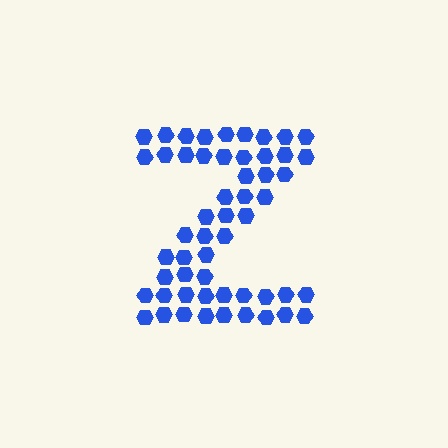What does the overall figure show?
The overall figure shows the letter Z.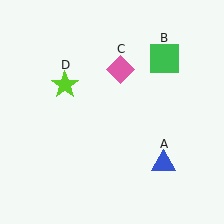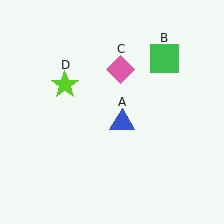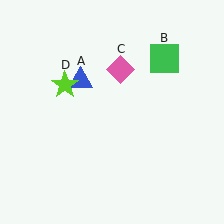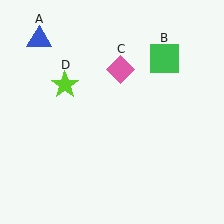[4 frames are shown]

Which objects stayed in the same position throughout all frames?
Green square (object B) and pink diamond (object C) and lime star (object D) remained stationary.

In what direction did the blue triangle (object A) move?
The blue triangle (object A) moved up and to the left.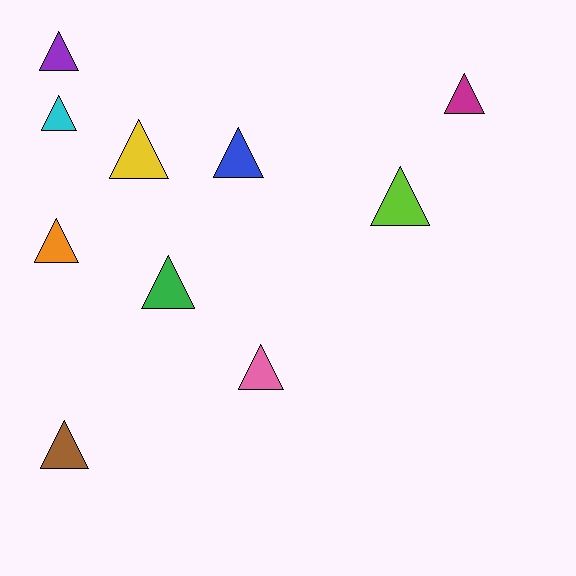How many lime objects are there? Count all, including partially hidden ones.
There is 1 lime object.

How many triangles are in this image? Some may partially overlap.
There are 10 triangles.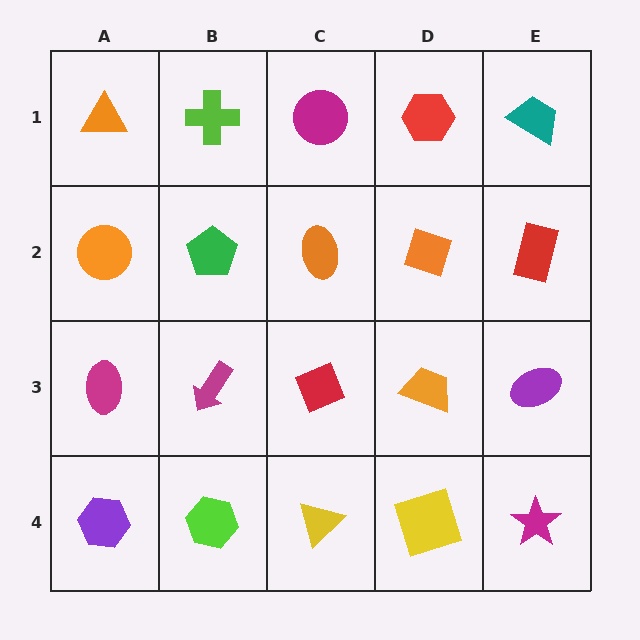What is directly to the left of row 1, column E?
A red hexagon.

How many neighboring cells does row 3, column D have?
4.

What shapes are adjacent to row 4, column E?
A purple ellipse (row 3, column E), a yellow square (row 4, column D).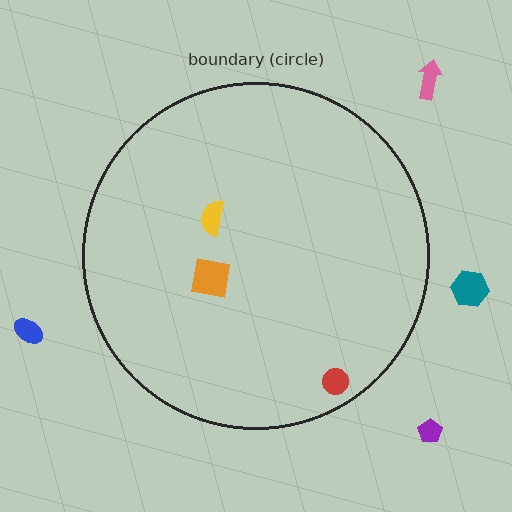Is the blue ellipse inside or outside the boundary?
Outside.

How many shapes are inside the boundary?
3 inside, 4 outside.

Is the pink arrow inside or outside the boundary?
Outside.